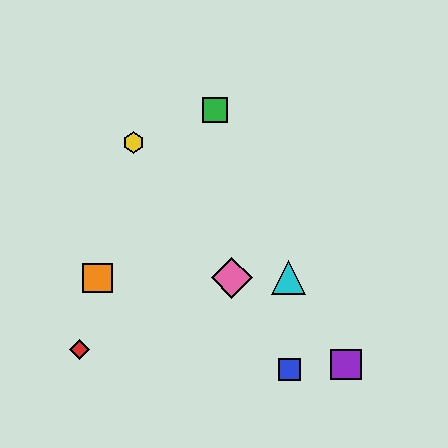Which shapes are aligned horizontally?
The orange square, the cyan triangle, the pink diamond are aligned horizontally.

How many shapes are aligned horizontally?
3 shapes (the orange square, the cyan triangle, the pink diamond) are aligned horizontally.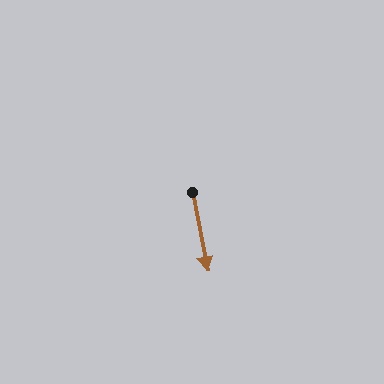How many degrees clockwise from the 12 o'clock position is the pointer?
Approximately 169 degrees.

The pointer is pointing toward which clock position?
Roughly 6 o'clock.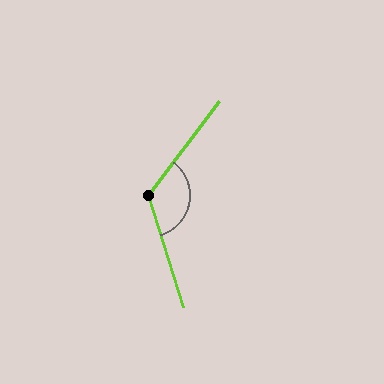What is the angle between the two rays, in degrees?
Approximately 126 degrees.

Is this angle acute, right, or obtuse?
It is obtuse.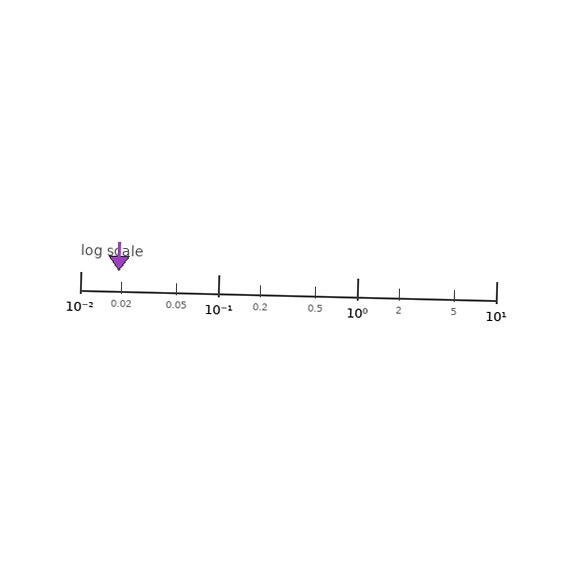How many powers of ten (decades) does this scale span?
The scale spans 3 decades, from 0.01 to 10.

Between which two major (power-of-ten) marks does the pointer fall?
The pointer is between 0.01 and 0.1.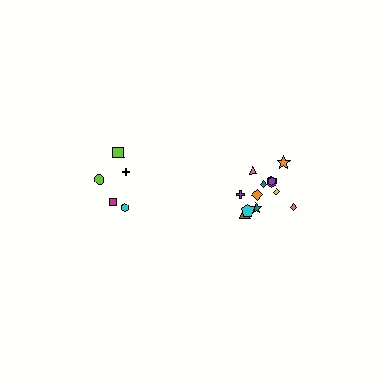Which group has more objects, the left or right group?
The right group.